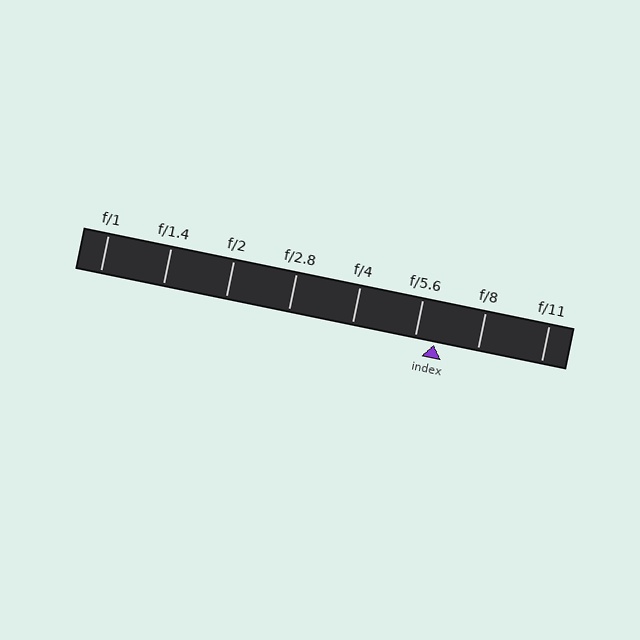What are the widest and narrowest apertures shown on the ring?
The widest aperture shown is f/1 and the narrowest is f/11.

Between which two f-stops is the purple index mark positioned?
The index mark is between f/5.6 and f/8.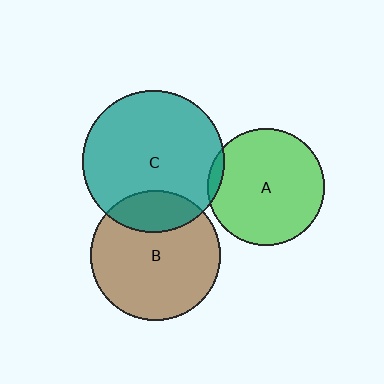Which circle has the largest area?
Circle C (teal).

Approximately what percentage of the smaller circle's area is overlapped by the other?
Approximately 5%.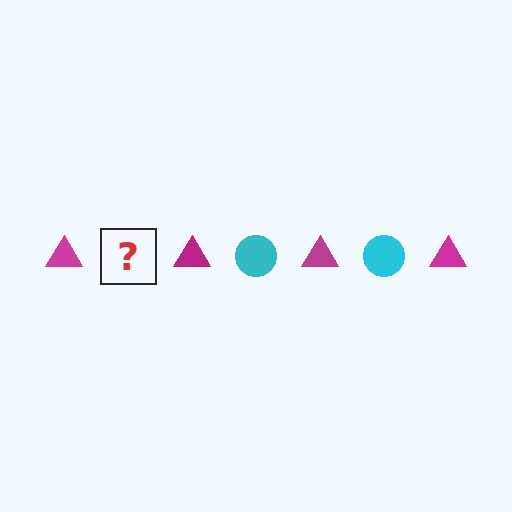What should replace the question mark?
The question mark should be replaced with a cyan circle.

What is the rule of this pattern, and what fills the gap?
The rule is that the pattern alternates between magenta triangle and cyan circle. The gap should be filled with a cyan circle.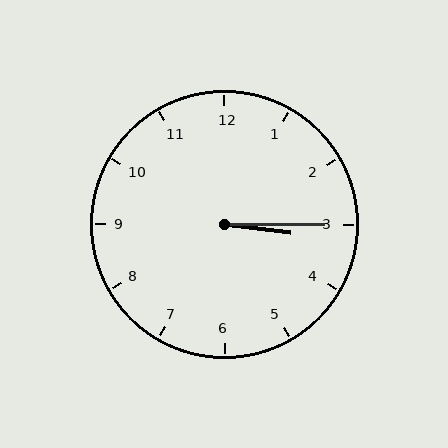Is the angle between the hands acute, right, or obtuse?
It is acute.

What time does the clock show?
3:15.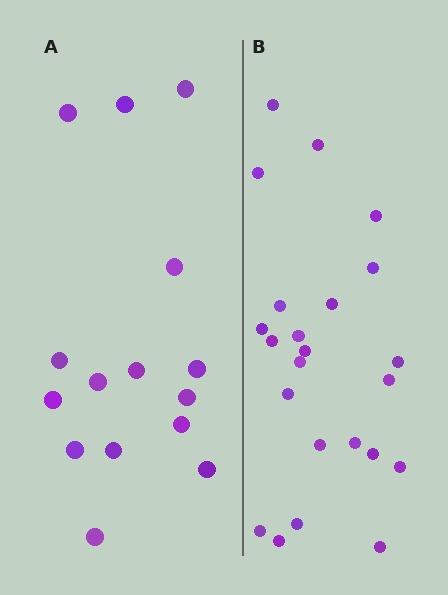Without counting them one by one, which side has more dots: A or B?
Region B (the right region) has more dots.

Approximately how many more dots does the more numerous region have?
Region B has roughly 8 or so more dots than region A.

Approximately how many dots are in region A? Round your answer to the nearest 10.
About 20 dots. (The exact count is 15, which rounds to 20.)